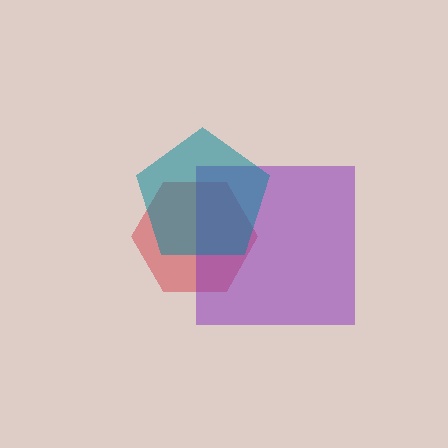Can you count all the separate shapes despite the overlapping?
Yes, there are 3 separate shapes.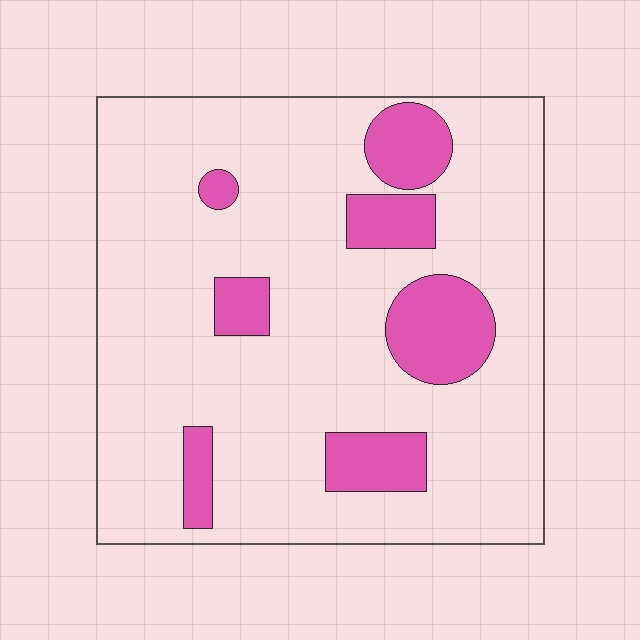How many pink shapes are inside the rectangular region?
7.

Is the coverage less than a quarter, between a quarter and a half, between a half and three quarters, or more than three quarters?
Less than a quarter.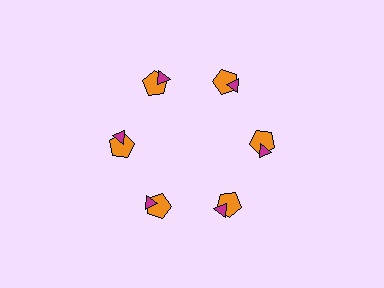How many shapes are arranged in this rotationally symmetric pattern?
There are 12 shapes, arranged in 6 groups of 2.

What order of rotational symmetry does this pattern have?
This pattern has 6-fold rotational symmetry.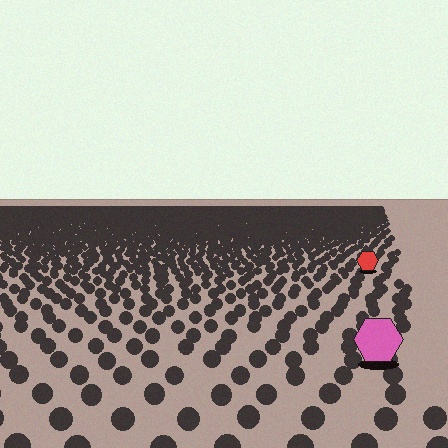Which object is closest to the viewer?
The pink hexagon is closest. The texture marks near it are larger and more spread out.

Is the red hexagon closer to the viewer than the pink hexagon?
No. The pink hexagon is closer — you can tell from the texture gradient: the ground texture is coarser near it.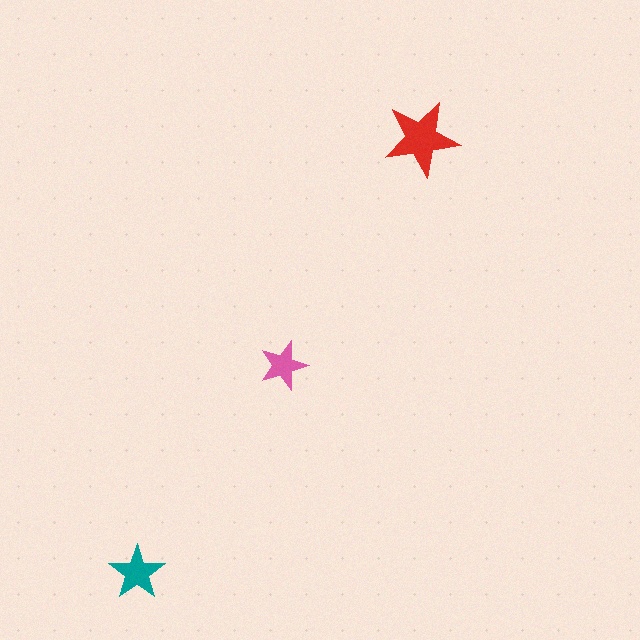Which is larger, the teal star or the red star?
The red one.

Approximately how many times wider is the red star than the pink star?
About 1.5 times wider.